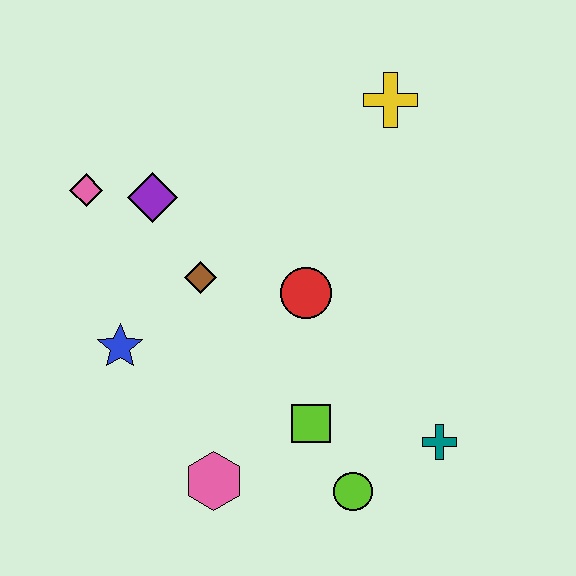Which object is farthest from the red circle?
The pink diamond is farthest from the red circle.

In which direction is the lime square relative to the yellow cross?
The lime square is below the yellow cross.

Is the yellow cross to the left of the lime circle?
No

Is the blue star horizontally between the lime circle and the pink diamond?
Yes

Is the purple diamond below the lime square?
No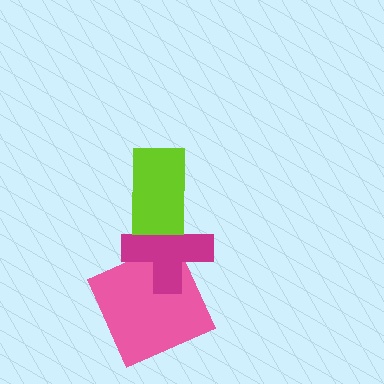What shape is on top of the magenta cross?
The lime rectangle is on top of the magenta cross.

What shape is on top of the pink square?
The magenta cross is on top of the pink square.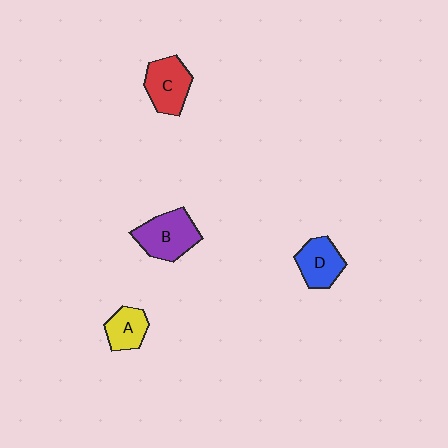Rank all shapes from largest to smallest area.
From largest to smallest: B (purple), C (red), D (blue), A (yellow).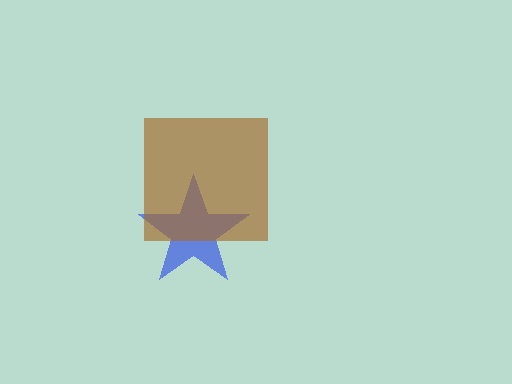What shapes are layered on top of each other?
The layered shapes are: a blue star, a brown square.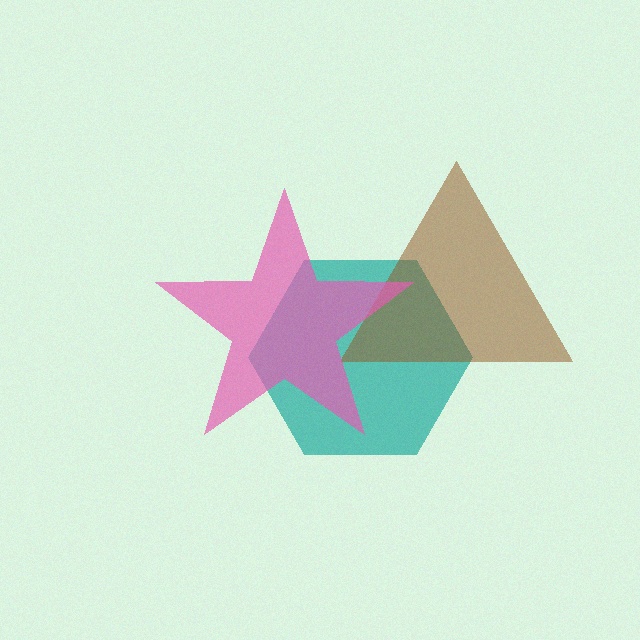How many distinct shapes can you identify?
There are 3 distinct shapes: a teal hexagon, a brown triangle, a pink star.